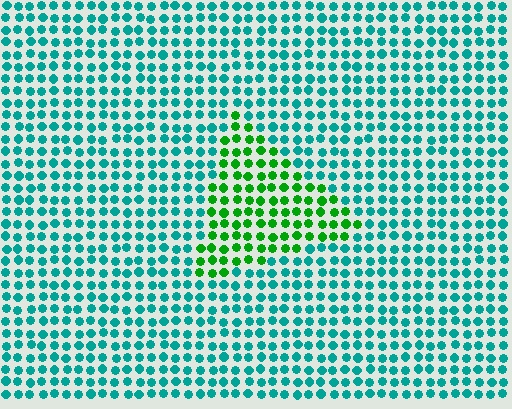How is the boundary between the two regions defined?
The boundary is defined purely by a slight shift in hue (about 52 degrees). Spacing, size, and orientation are identical on both sides.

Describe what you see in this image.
The image is filled with small teal elements in a uniform arrangement. A triangle-shaped region is visible where the elements are tinted to a slightly different hue, forming a subtle color boundary.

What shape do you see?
I see a triangle.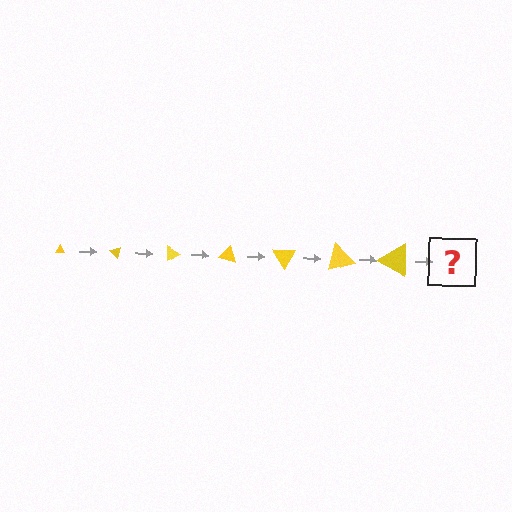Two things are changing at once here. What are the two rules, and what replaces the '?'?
The two rules are that the triangle grows larger each step and it rotates 45 degrees each step. The '?' should be a triangle, larger than the previous one and rotated 315 degrees from the start.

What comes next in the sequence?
The next element should be a triangle, larger than the previous one and rotated 315 degrees from the start.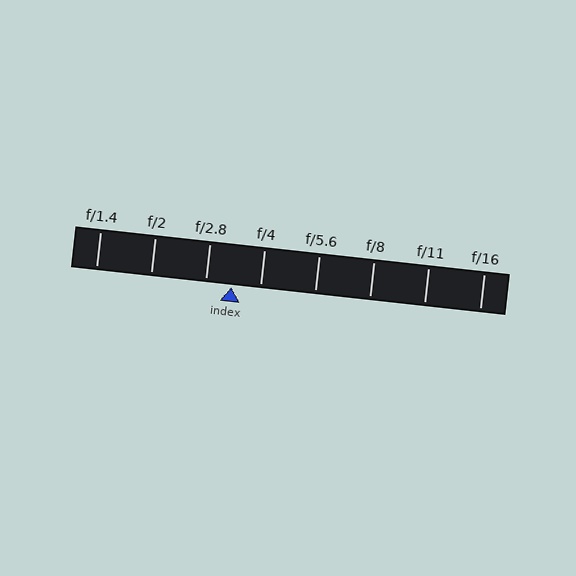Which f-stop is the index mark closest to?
The index mark is closest to f/2.8.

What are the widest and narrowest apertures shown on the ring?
The widest aperture shown is f/1.4 and the narrowest is f/16.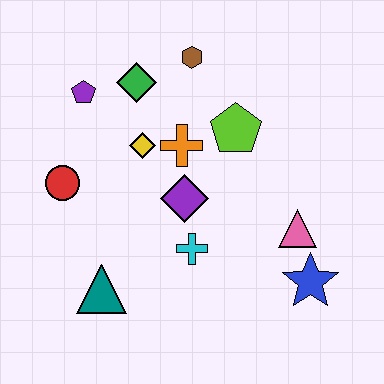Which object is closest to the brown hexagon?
The green diamond is closest to the brown hexagon.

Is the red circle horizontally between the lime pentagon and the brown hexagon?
No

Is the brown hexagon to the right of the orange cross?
Yes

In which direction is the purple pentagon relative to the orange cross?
The purple pentagon is to the left of the orange cross.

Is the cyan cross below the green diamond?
Yes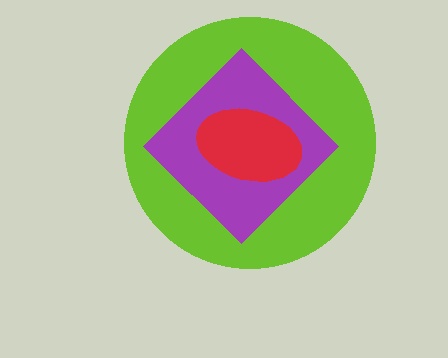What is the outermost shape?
The lime circle.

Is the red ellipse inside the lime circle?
Yes.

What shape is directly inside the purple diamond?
The red ellipse.